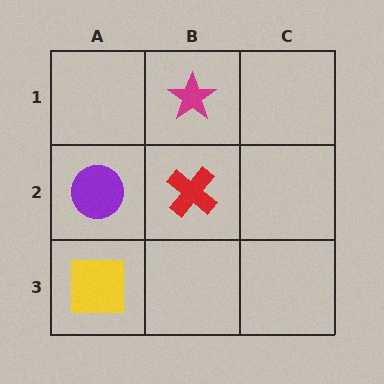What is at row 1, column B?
A magenta star.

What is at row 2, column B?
A red cross.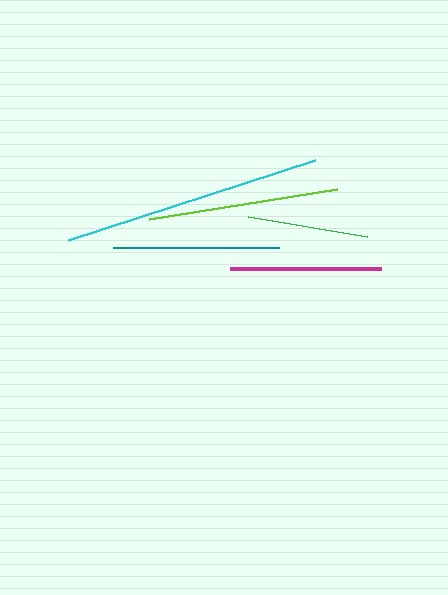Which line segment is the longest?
The cyan line is the longest at approximately 260 pixels.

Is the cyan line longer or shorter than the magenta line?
The cyan line is longer than the magenta line.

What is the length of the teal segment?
The teal segment is approximately 166 pixels long.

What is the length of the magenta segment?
The magenta segment is approximately 152 pixels long.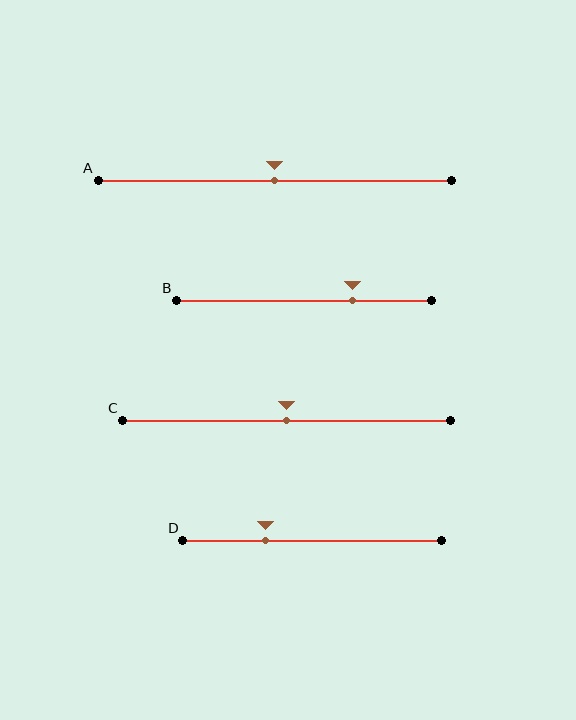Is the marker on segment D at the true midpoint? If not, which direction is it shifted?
No, the marker on segment D is shifted to the left by about 18% of the segment length.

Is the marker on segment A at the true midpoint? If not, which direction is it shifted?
Yes, the marker on segment A is at the true midpoint.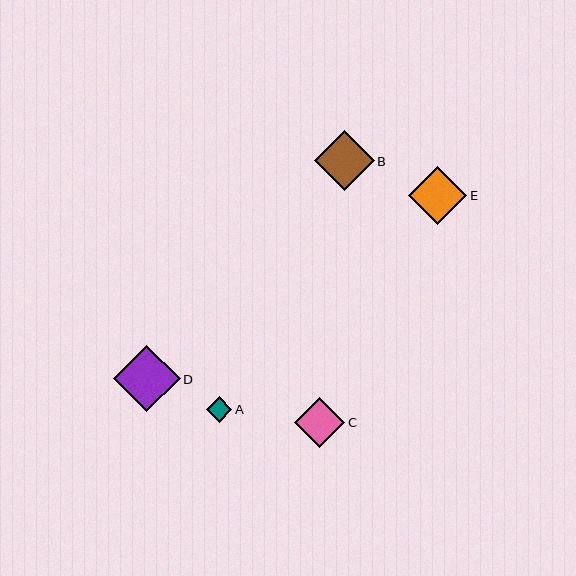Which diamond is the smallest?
Diamond A is the smallest with a size of approximately 26 pixels.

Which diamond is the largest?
Diamond D is the largest with a size of approximately 67 pixels.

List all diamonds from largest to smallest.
From largest to smallest: D, B, E, C, A.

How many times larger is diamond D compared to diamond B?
Diamond D is approximately 1.1 times the size of diamond B.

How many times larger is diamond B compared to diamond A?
Diamond B is approximately 2.4 times the size of diamond A.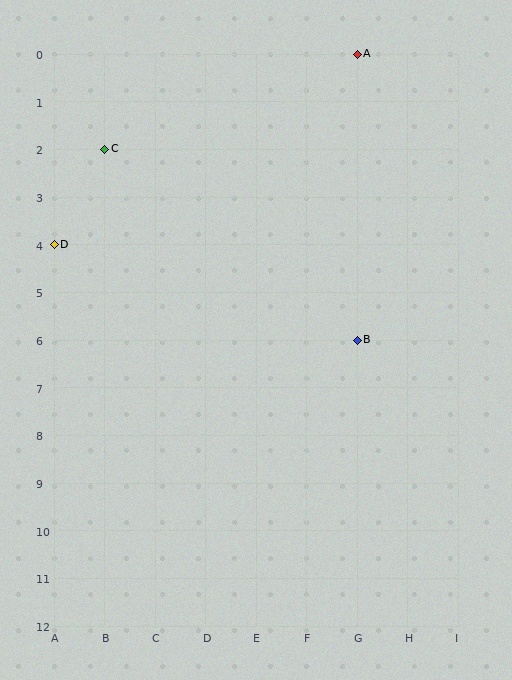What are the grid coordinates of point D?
Point D is at grid coordinates (A, 4).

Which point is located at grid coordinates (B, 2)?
Point C is at (B, 2).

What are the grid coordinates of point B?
Point B is at grid coordinates (G, 6).